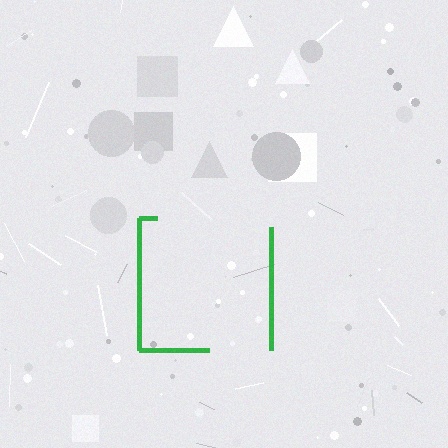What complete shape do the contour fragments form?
The contour fragments form a square.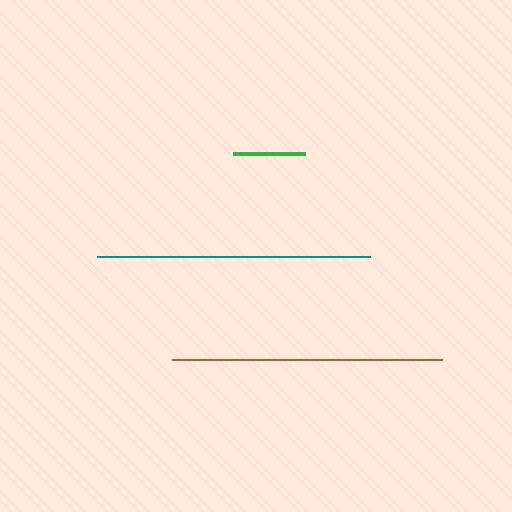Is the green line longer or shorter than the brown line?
The brown line is longer than the green line.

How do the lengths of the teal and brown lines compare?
The teal and brown lines are approximately the same length.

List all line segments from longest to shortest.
From longest to shortest: teal, brown, green.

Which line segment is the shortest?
The green line is the shortest at approximately 73 pixels.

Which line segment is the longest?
The teal line is the longest at approximately 273 pixels.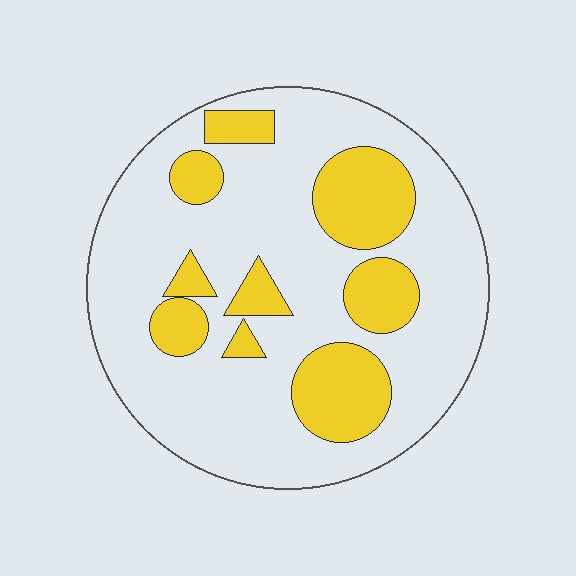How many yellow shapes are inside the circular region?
9.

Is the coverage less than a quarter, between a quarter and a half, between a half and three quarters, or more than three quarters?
Between a quarter and a half.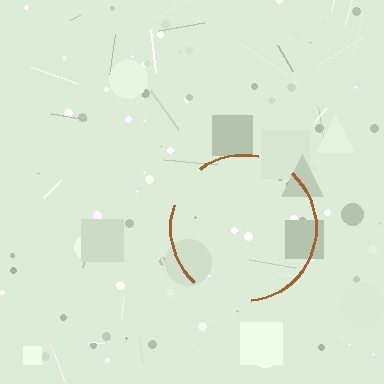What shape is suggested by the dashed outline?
The dashed outline suggests a circle.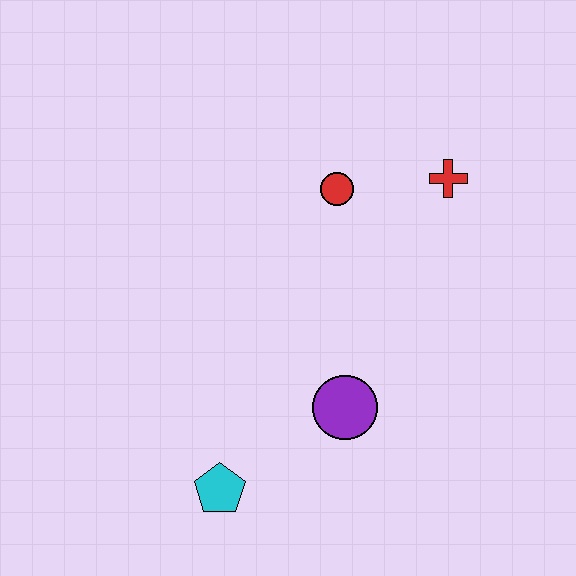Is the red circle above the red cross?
No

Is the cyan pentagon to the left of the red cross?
Yes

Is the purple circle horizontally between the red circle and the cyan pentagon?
No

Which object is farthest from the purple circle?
The red cross is farthest from the purple circle.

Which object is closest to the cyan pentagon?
The purple circle is closest to the cyan pentagon.